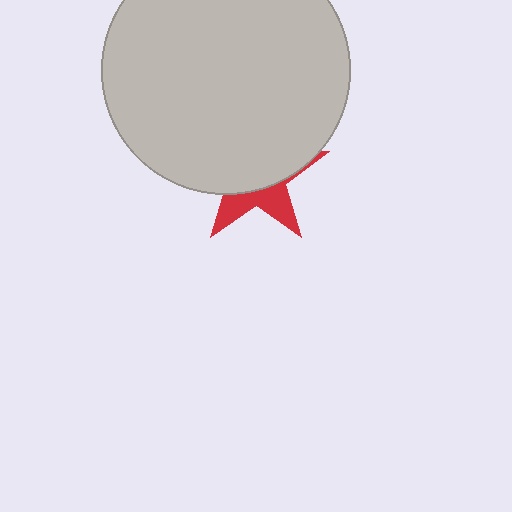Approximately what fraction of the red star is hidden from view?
Roughly 66% of the red star is hidden behind the light gray circle.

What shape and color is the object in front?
The object in front is a light gray circle.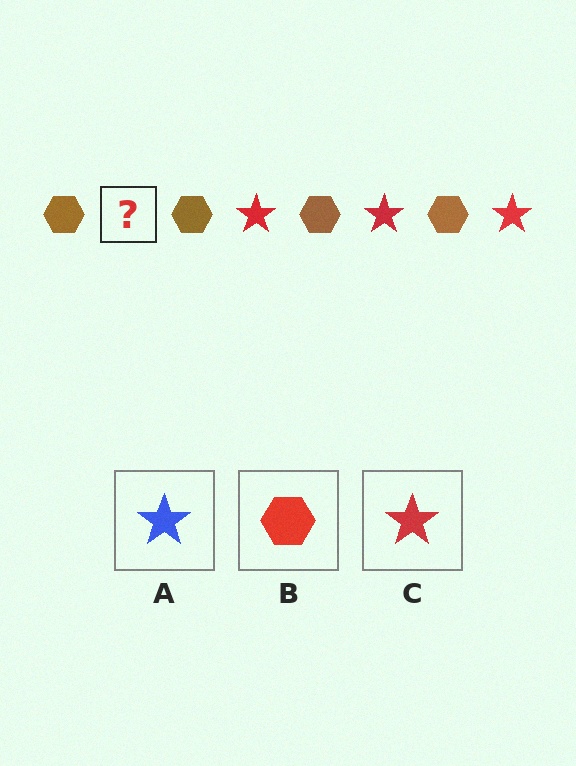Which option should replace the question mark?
Option C.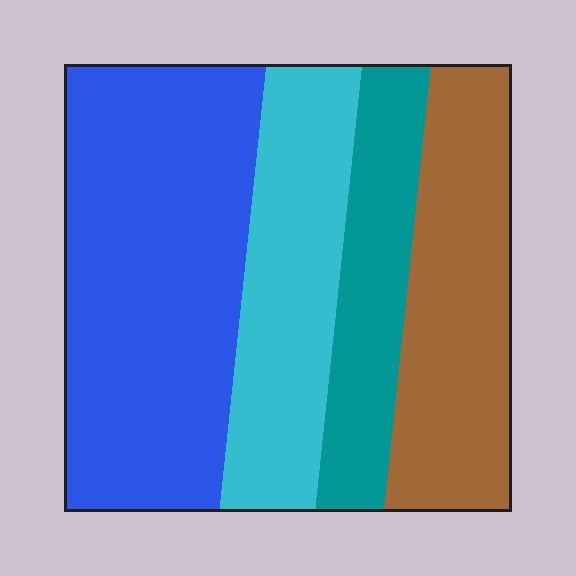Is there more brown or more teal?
Brown.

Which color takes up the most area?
Blue, at roughly 40%.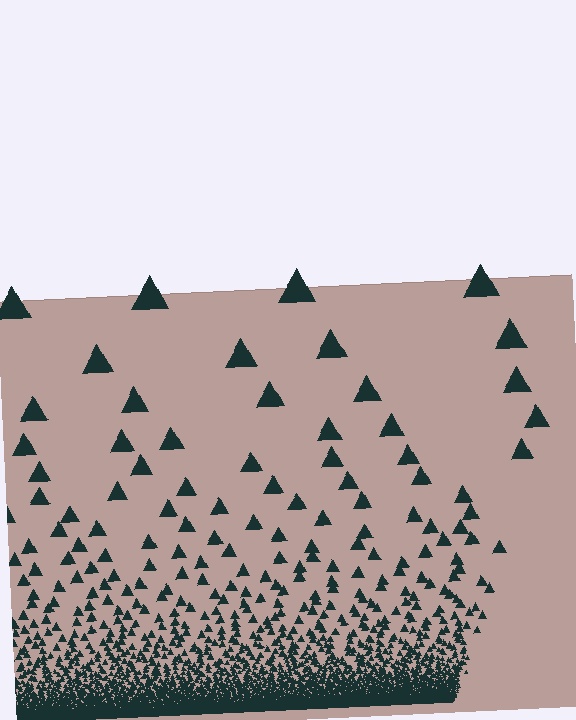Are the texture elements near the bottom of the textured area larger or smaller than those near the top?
Smaller. The gradient is inverted — elements near the bottom are smaller and denser.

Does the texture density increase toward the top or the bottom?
Density increases toward the bottom.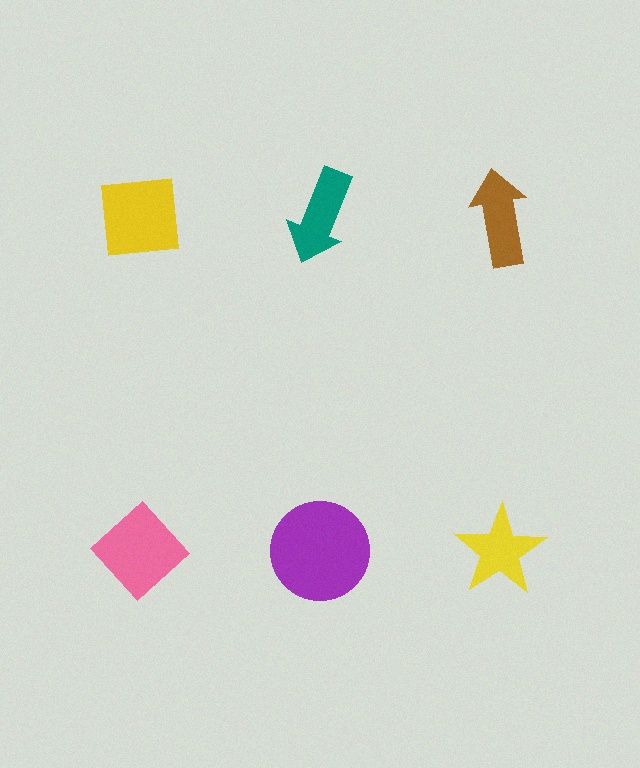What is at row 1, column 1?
A yellow square.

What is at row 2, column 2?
A purple circle.